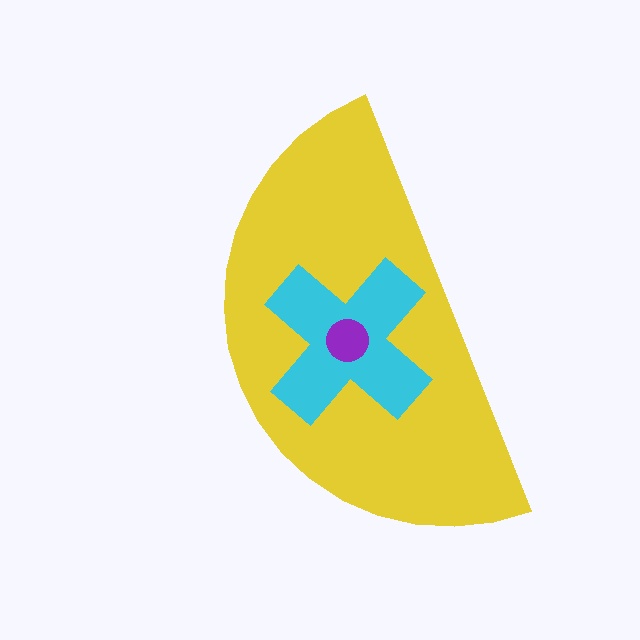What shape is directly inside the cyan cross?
The purple circle.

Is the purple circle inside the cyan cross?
Yes.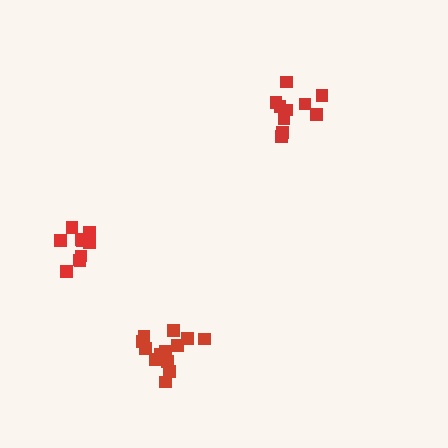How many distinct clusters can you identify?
There are 3 distinct clusters.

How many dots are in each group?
Group 1: 14 dots, Group 2: 10 dots, Group 3: 10 dots (34 total).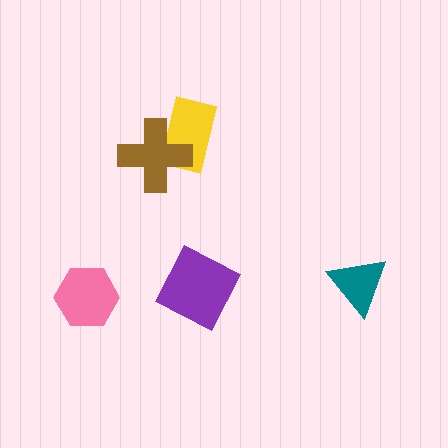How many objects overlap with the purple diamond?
0 objects overlap with the purple diamond.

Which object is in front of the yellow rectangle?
The brown cross is in front of the yellow rectangle.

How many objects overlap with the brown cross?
1 object overlaps with the brown cross.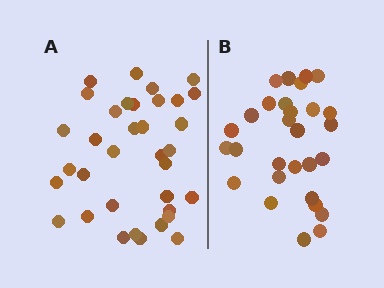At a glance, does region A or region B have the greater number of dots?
Region A (the left region) has more dots.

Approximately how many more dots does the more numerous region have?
Region A has about 6 more dots than region B.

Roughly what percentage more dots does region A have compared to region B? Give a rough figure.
About 20% more.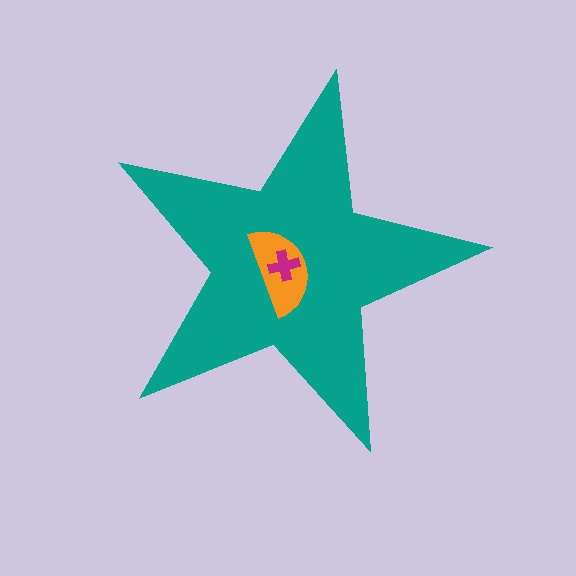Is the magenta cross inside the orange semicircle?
Yes.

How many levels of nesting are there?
3.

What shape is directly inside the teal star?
The orange semicircle.